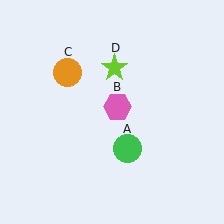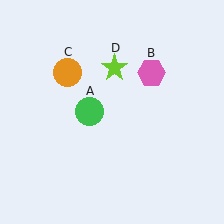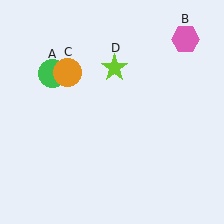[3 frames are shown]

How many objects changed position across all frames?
2 objects changed position: green circle (object A), pink hexagon (object B).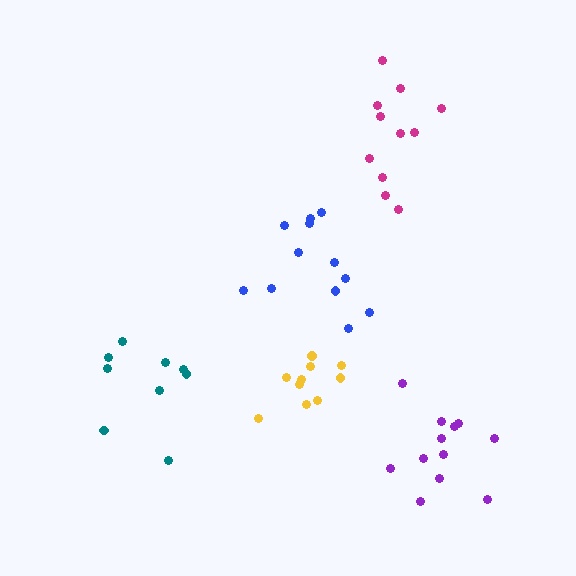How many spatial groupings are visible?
There are 5 spatial groupings.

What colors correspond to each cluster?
The clusters are colored: magenta, yellow, teal, purple, blue.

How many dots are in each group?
Group 1: 11 dots, Group 2: 10 dots, Group 3: 9 dots, Group 4: 12 dots, Group 5: 12 dots (54 total).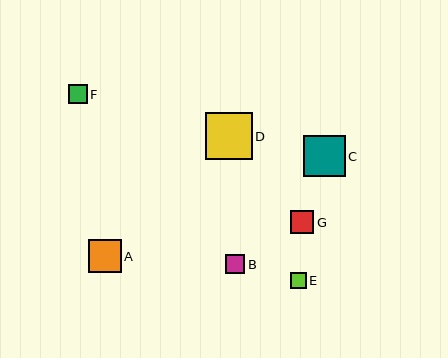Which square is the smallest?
Square E is the smallest with a size of approximately 15 pixels.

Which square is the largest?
Square D is the largest with a size of approximately 46 pixels.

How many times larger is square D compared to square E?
Square D is approximately 3.0 times the size of square E.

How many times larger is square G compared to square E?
Square G is approximately 1.5 times the size of square E.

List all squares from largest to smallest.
From largest to smallest: D, C, A, G, B, F, E.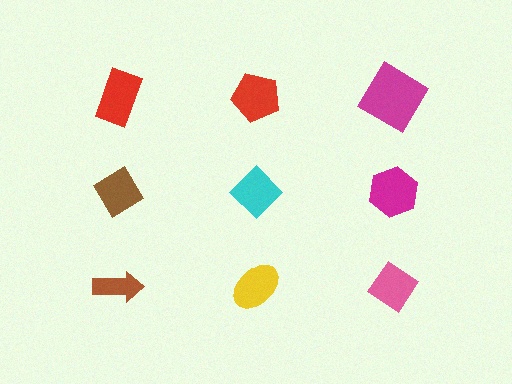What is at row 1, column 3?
A magenta diamond.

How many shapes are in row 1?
3 shapes.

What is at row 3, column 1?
A brown arrow.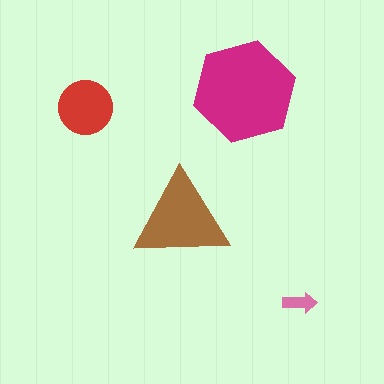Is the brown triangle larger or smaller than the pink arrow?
Larger.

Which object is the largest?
The magenta hexagon.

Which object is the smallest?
The pink arrow.